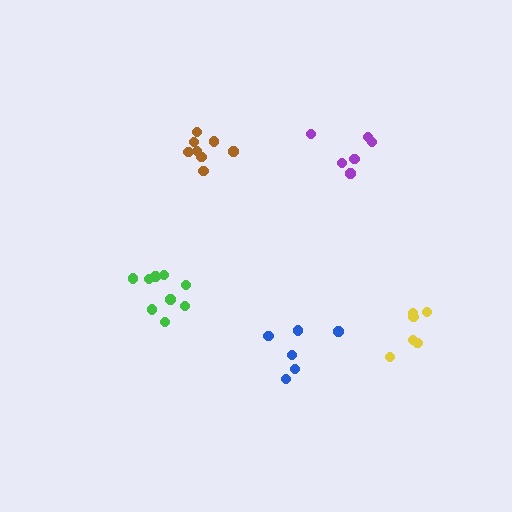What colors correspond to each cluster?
The clusters are colored: purple, blue, green, yellow, brown.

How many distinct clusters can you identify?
There are 5 distinct clusters.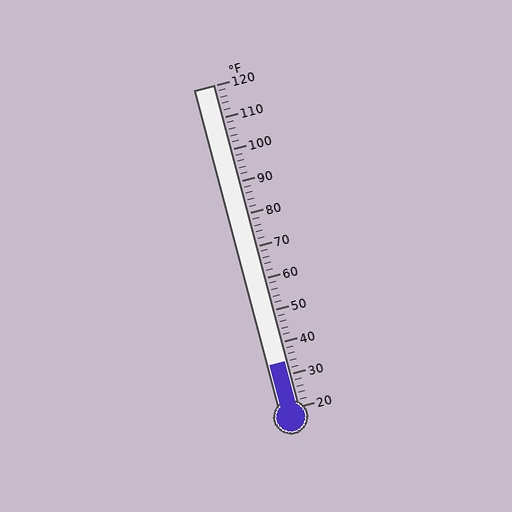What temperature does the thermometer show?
The thermometer shows approximately 34°F.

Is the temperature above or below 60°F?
The temperature is below 60°F.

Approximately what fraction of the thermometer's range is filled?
The thermometer is filled to approximately 15% of its range.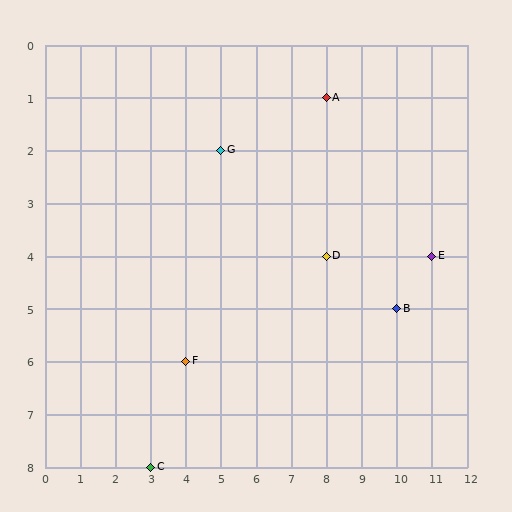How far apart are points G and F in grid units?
Points G and F are 1 column and 4 rows apart (about 4.1 grid units diagonally).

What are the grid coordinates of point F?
Point F is at grid coordinates (4, 6).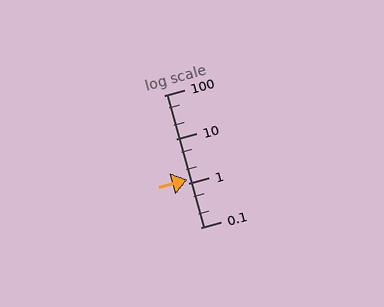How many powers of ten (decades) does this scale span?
The scale spans 3 decades, from 0.1 to 100.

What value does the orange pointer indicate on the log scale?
The pointer indicates approximately 1.2.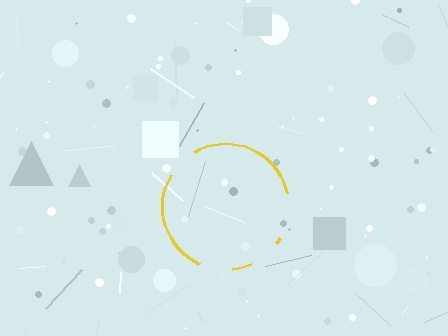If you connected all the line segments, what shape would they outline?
They would outline a circle.